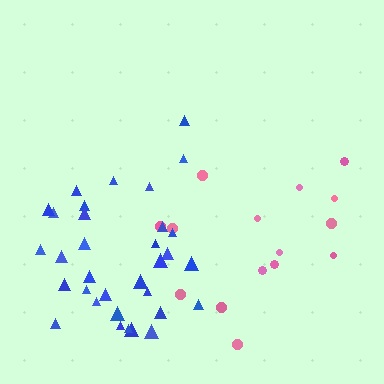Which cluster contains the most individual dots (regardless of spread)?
Blue (34).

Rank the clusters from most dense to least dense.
blue, pink.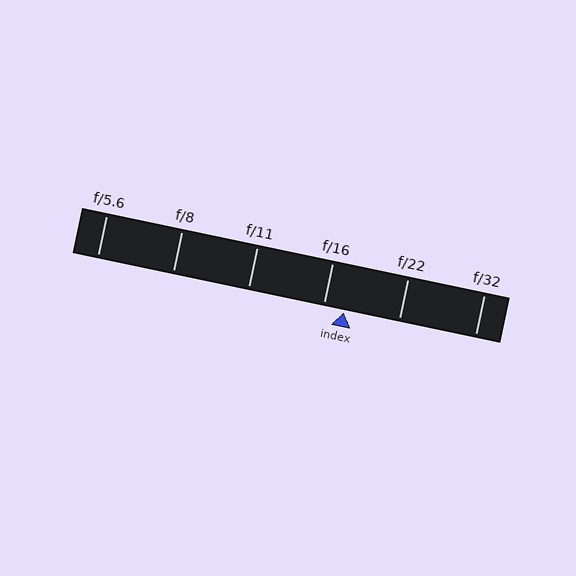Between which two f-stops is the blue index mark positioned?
The index mark is between f/16 and f/22.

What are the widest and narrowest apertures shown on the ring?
The widest aperture shown is f/5.6 and the narrowest is f/32.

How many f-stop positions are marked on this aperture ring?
There are 6 f-stop positions marked.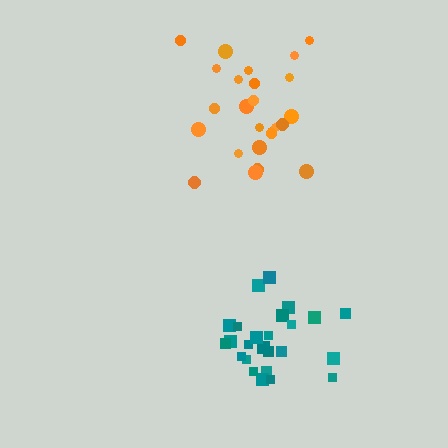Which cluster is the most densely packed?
Teal.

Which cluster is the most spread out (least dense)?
Orange.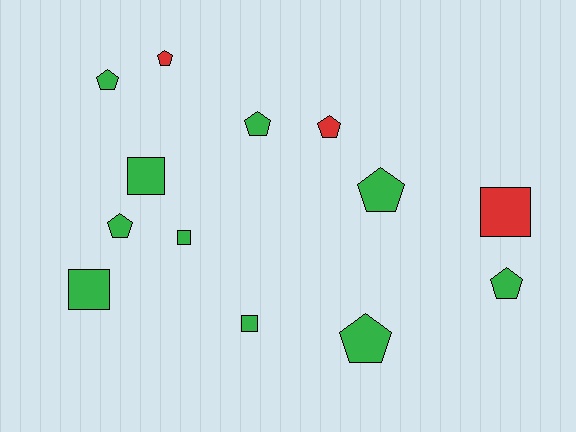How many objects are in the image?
There are 13 objects.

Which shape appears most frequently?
Pentagon, with 8 objects.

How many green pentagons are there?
There are 6 green pentagons.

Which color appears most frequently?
Green, with 10 objects.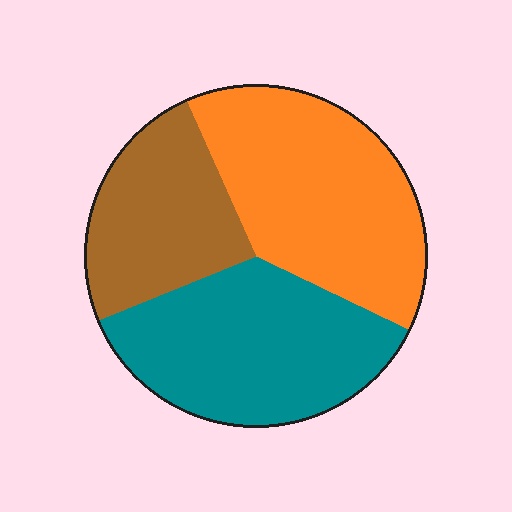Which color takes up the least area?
Brown, at roughly 25%.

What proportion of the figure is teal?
Teal takes up between a third and a half of the figure.